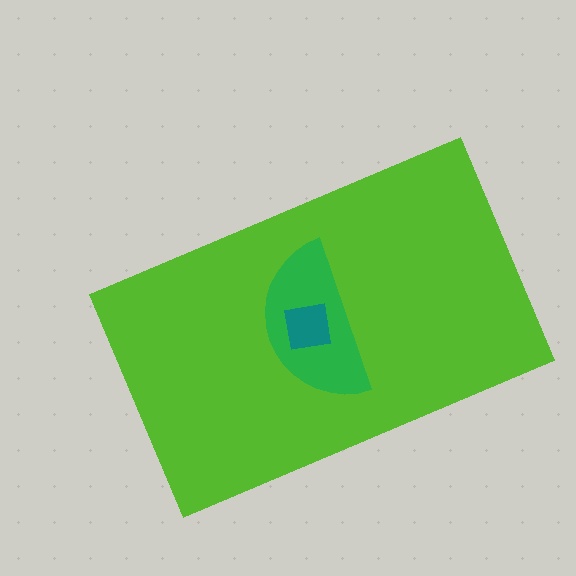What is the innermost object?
The teal square.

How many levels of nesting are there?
3.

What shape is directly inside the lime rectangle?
The green semicircle.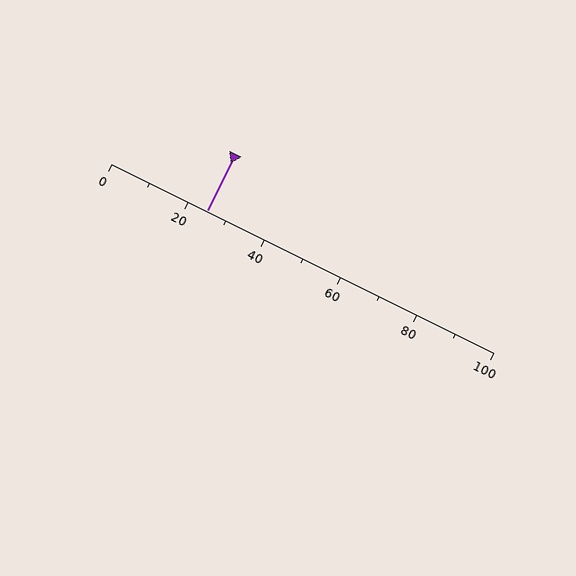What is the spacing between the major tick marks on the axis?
The major ticks are spaced 20 apart.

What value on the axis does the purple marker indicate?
The marker indicates approximately 25.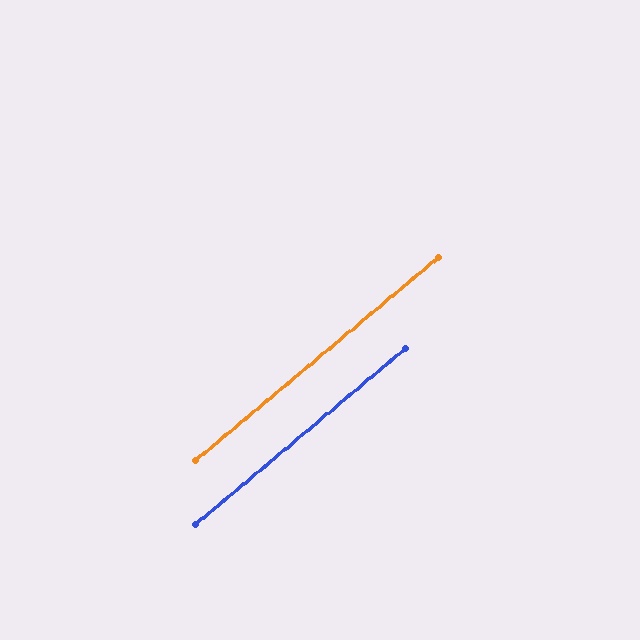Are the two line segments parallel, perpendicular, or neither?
Parallel — their directions differ by only 0.1°.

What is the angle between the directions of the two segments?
Approximately 0 degrees.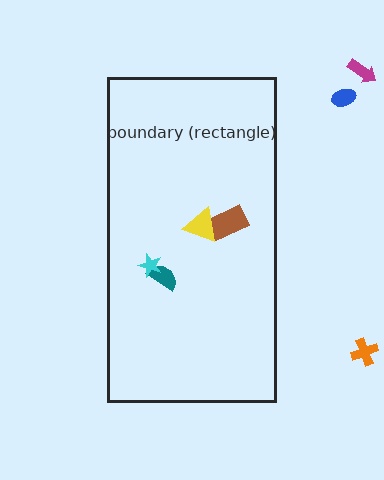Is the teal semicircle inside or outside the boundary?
Inside.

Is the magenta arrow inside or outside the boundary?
Outside.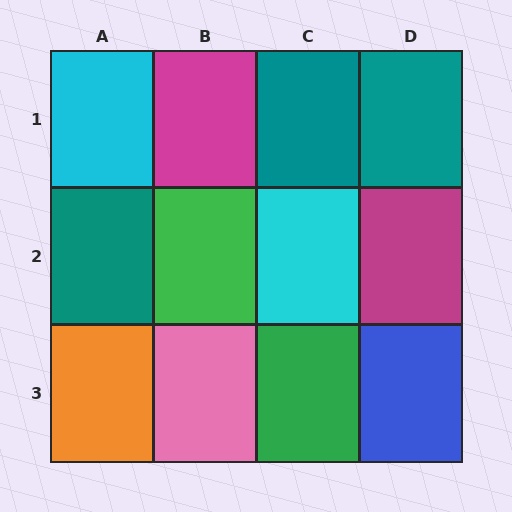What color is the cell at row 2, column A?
Teal.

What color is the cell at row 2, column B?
Green.